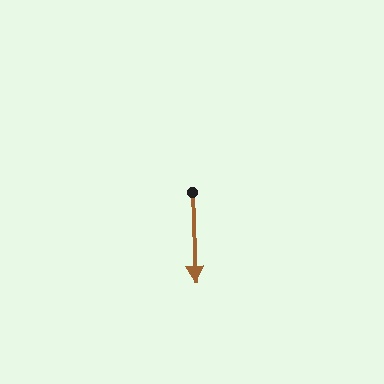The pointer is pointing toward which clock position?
Roughly 6 o'clock.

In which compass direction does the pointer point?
South.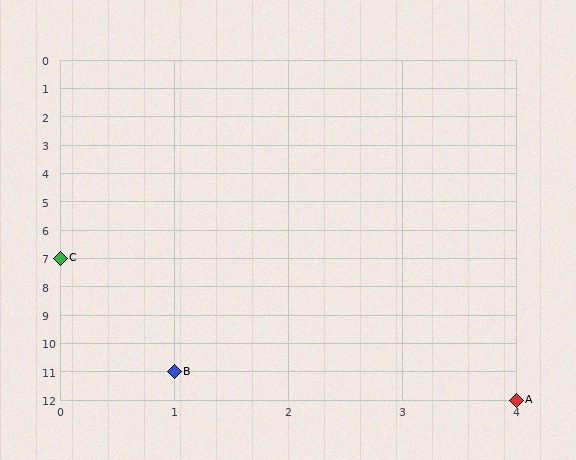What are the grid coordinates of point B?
Point B is at grid coordinates (1, 11).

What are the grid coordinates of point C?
Point C is at grid coordinates (0, 7).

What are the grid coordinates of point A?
Point A is at grid coordinates (4, 12).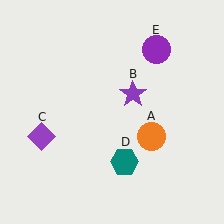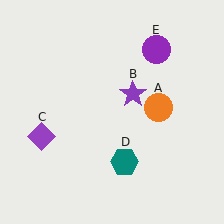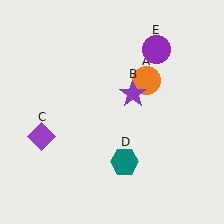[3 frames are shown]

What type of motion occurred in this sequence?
The orange circle (object A) rotated counterclockwise around the center of the scene.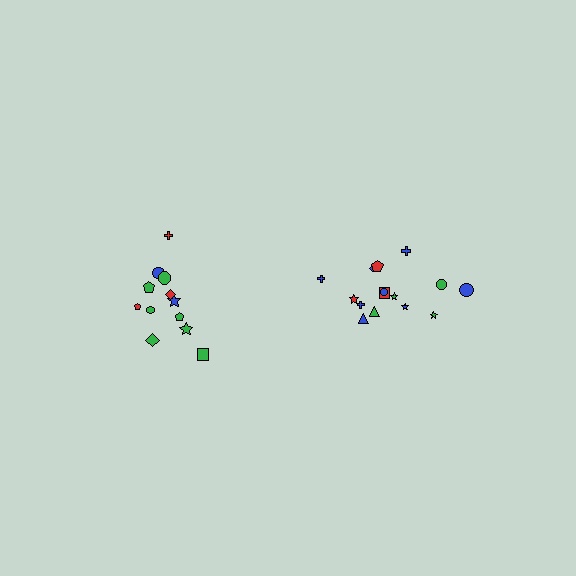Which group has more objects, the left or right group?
The right group.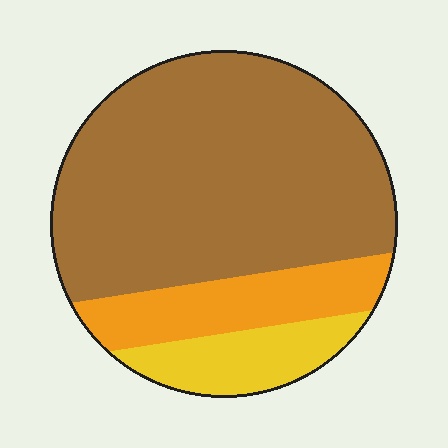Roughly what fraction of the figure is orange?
Orange takes up about one sixth (1/6) of the figure.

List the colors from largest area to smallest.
From largest to smallest: brown, orange, yellow.